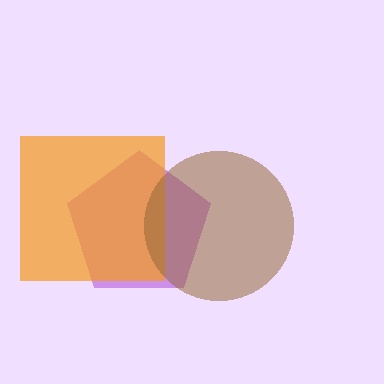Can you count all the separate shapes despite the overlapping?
Yes, there are 3 separate shapes.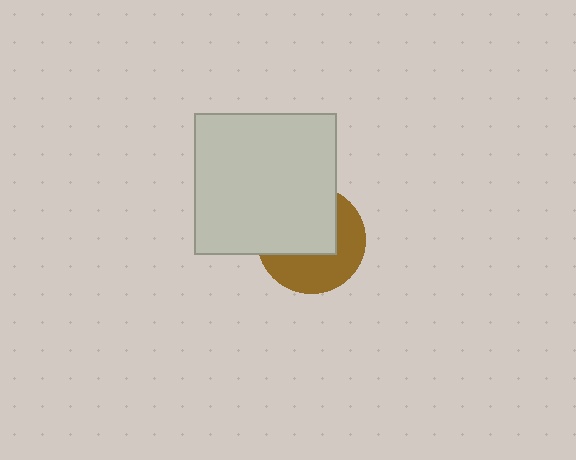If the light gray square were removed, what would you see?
You would see the complete brown circle.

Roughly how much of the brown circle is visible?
About half of it is visible (roughly 47%).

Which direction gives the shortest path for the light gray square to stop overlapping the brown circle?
Moving toward the upper-left gives the shortest separation.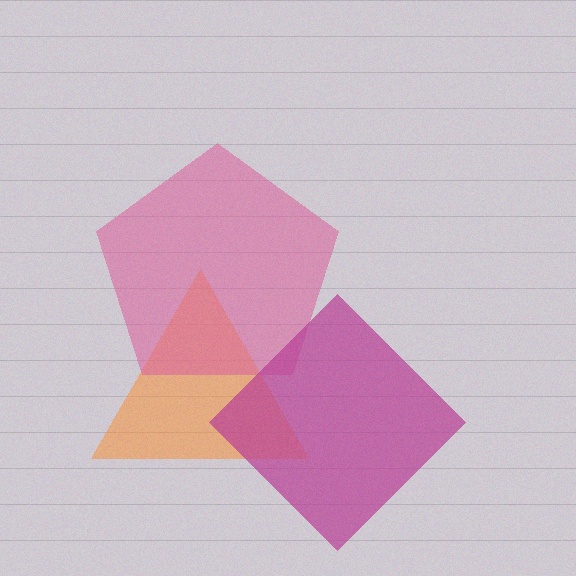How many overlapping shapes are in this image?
There are 3 overlapping shapes in the image.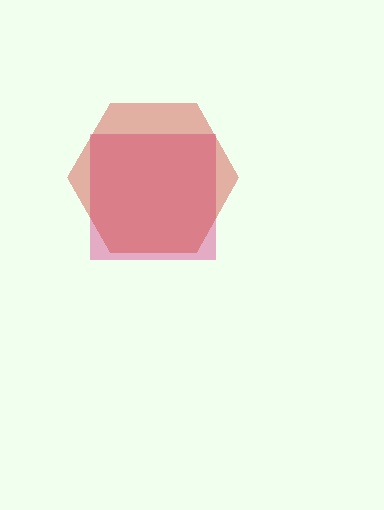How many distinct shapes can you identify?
There are 2 distinct shapes: a pink square, a red hexagon.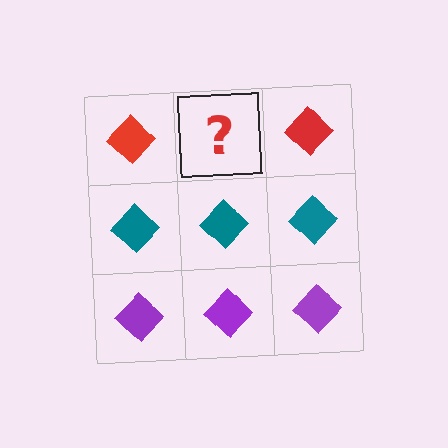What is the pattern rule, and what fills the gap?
The rule is that each row has a consistent color. The gap should be filled with a red diamond.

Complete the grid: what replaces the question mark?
The question mark should be replaced with a red diamond.